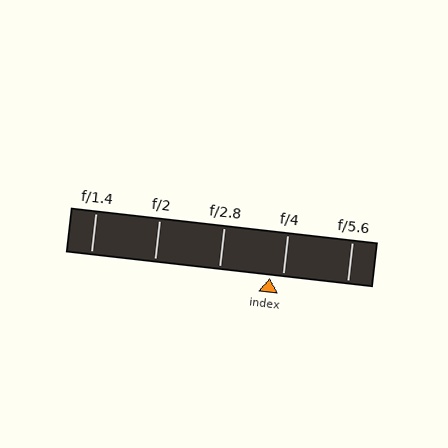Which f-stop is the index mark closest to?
The index mark is closest to f/4.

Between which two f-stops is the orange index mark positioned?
The index mark is between f/2.8 and f/4.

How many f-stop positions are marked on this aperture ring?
There are 5 f-stop positions marked.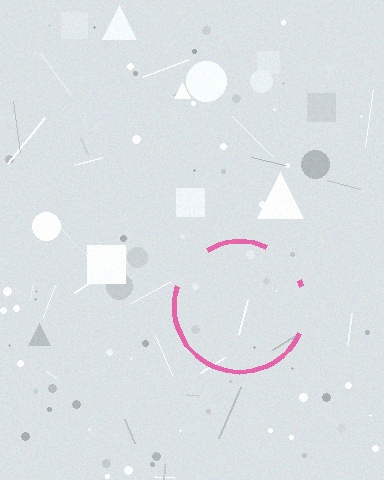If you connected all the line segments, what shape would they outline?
They would outline a circle.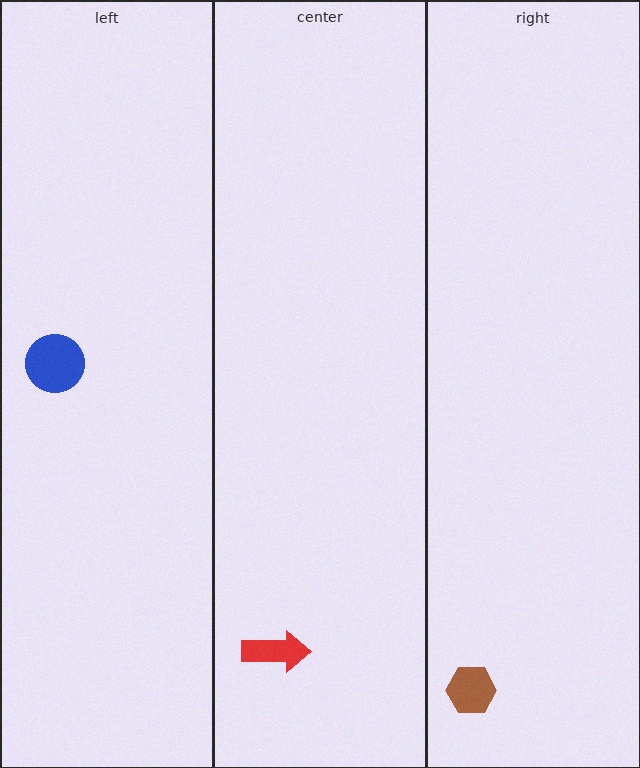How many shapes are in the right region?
1.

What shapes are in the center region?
The red arrow.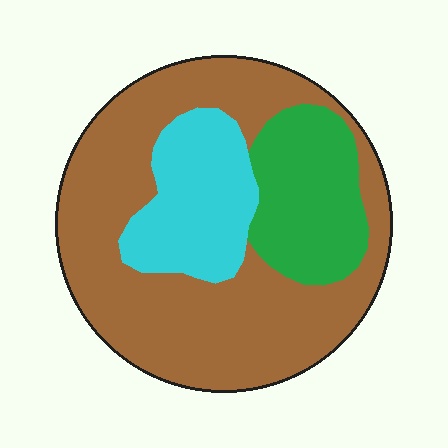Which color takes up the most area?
Brown, at roughly 60%.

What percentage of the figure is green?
Green takes up about one fifth (1/5) of the figure.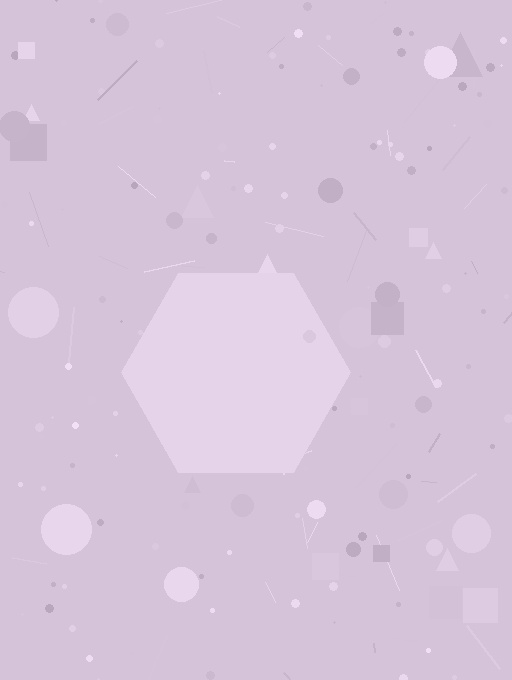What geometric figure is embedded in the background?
A hexagon is embedded in the background.